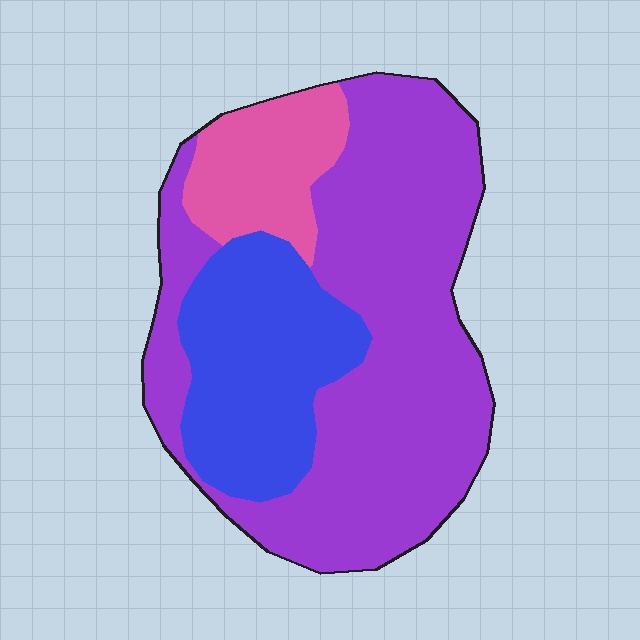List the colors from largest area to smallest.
From largest to smallest: purple, blue, pink.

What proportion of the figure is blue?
Blue covers around 25% of the figure.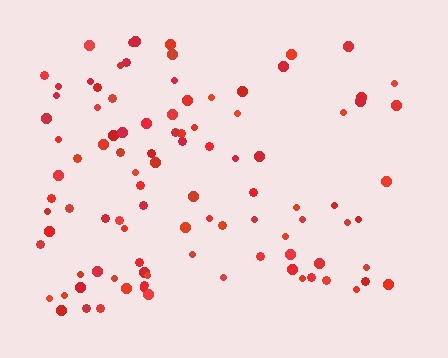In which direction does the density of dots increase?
From right to left, with the left side densest.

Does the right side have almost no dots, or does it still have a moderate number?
Still a moderate number, just noticeably fewer than the left.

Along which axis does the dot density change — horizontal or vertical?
Horizontal.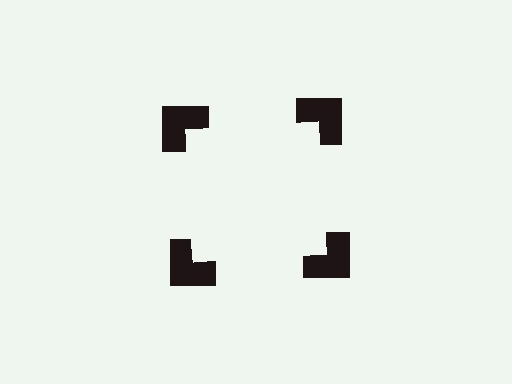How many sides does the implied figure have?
4 sides.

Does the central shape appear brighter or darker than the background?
It typically appears slightly brighter than the background, even though no actual brightness change is drawn.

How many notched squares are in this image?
There are 4 — one at each vertex of the illusory square.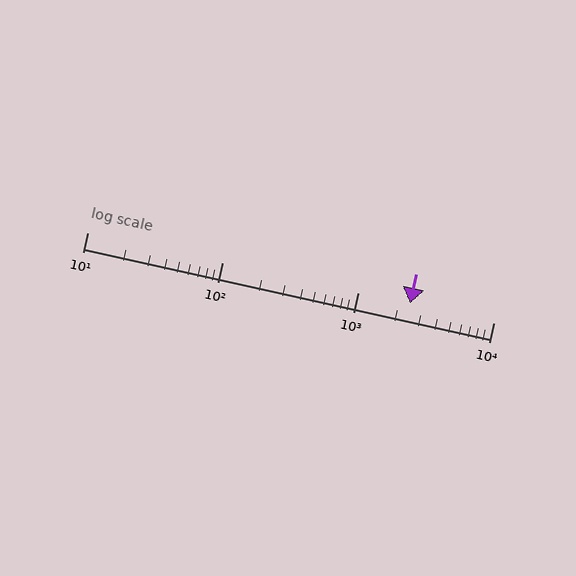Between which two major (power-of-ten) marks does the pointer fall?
The pointer is between 1000 and 10000.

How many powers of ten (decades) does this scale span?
The scale spans 3 decades, from 10 to 10000.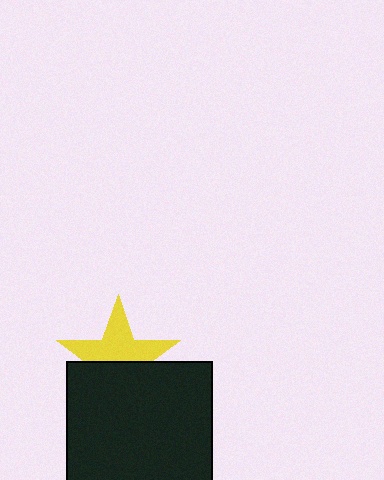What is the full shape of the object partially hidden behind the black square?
The partially hidden object is a yellow star.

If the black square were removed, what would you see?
You would see the complete yellow star.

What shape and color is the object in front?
The object in front is a black square.